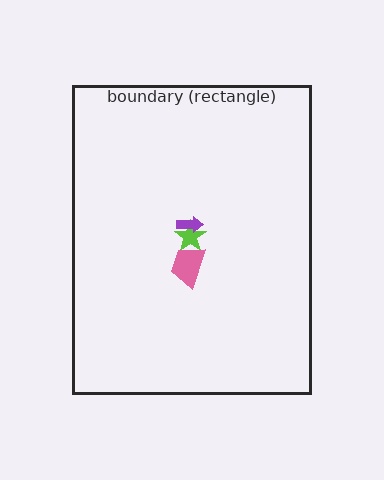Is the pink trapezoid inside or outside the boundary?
Inside.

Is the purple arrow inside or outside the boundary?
Inside.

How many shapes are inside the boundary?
3 inside, 0 outside.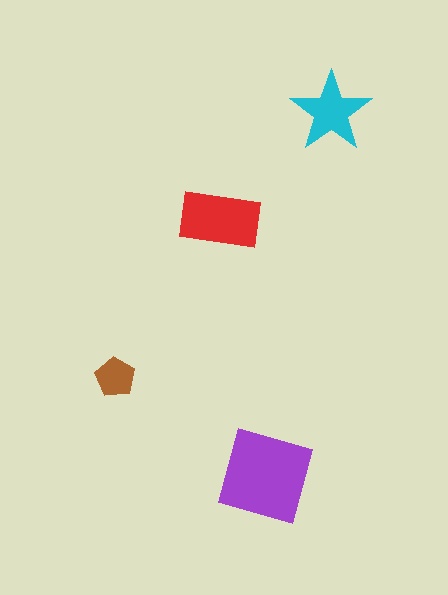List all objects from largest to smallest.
The purple diamond, the red rectangle, the cyan star, the brown pentagon.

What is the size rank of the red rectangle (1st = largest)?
2nd.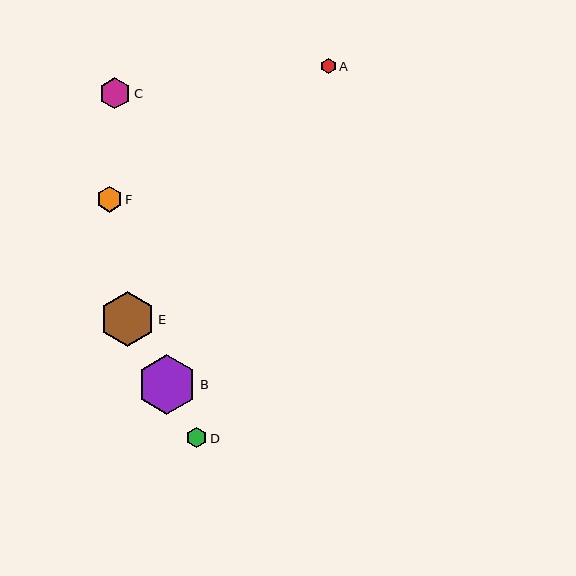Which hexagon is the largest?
Hexagon B is the largest with a size of approximately 60 pixels.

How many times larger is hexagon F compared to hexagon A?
Hexagon F is approximately 1.7 times the size of hexagon A.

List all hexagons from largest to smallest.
From largest to smallest: B, E, C, F, D, A.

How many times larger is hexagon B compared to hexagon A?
Hexagon B is approximately 3.8 times the size of hexagon A.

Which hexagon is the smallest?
Hexagon A is the smallest with a size of approximately 16 pixels.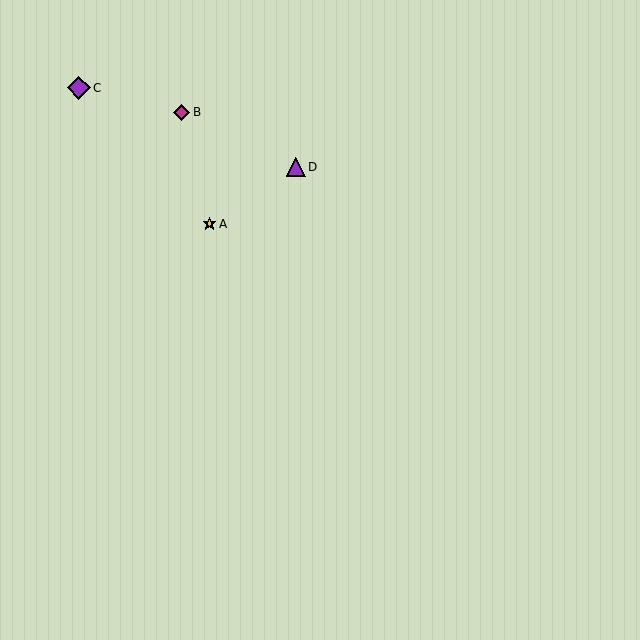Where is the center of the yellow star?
The center of the yellow star is at (209, 224).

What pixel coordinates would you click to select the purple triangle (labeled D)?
Click at (296, 167) to select the purple triangle D.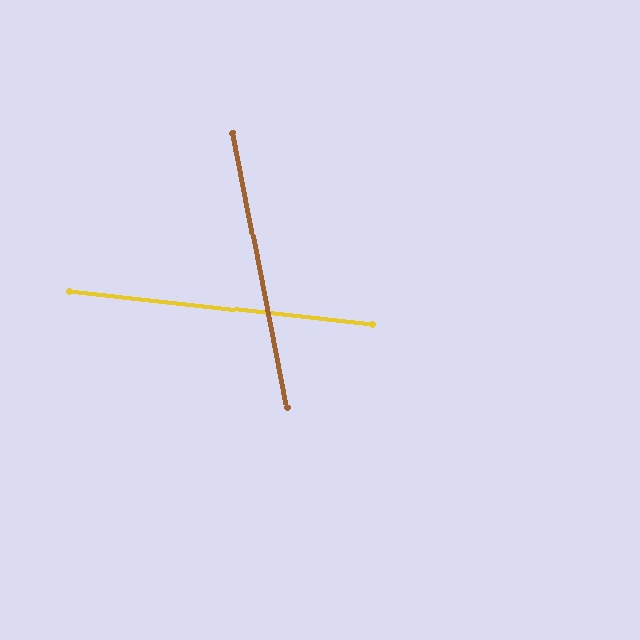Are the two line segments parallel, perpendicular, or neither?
Neither parallel nor perpendicular — they differ by about 73°.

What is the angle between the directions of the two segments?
Approximately 73 degrees.